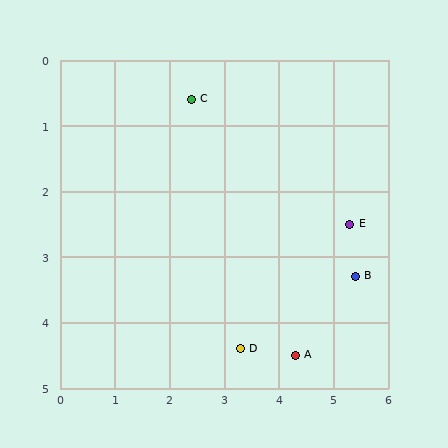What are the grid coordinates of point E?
Point E is at approximately (5.3, 2.5).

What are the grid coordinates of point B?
Point B is at approximately (5.4, 3.3).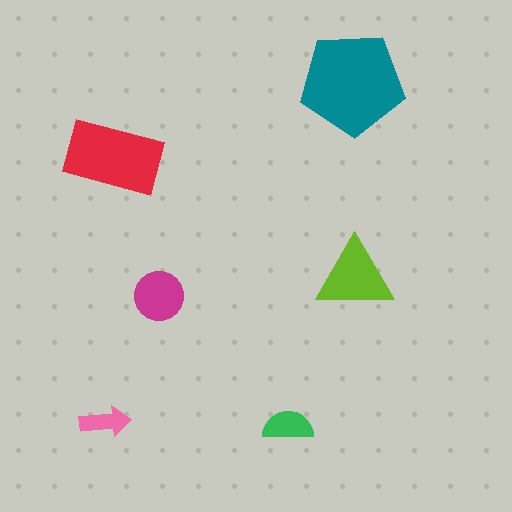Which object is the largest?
The teal pentagon.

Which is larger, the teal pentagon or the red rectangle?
The teal pentagon.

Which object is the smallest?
The pink arrow.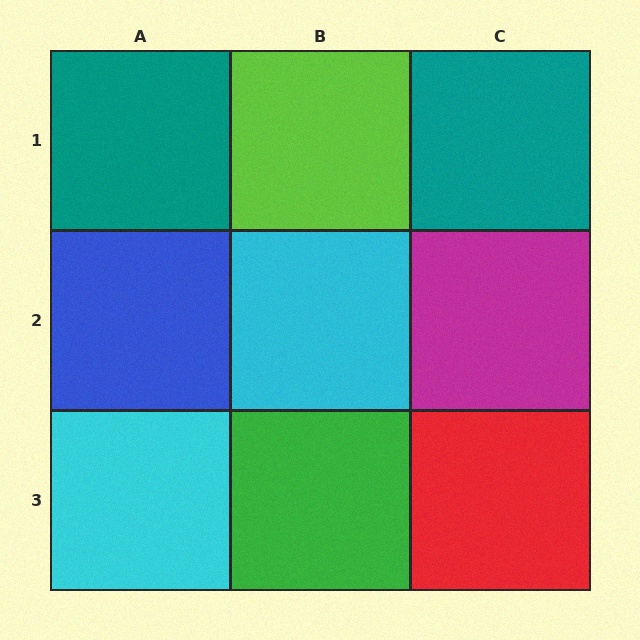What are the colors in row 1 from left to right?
Teal, lime, teal.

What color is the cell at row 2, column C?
Magenta.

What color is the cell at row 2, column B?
Cyan.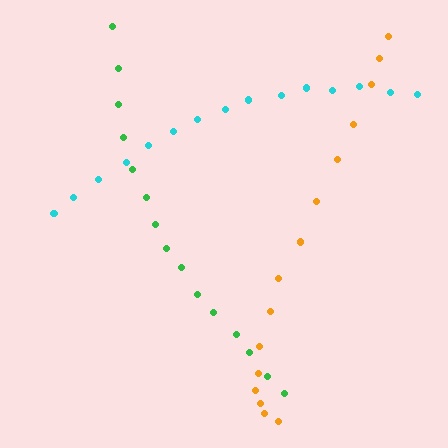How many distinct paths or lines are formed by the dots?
There are 3 distinct paths.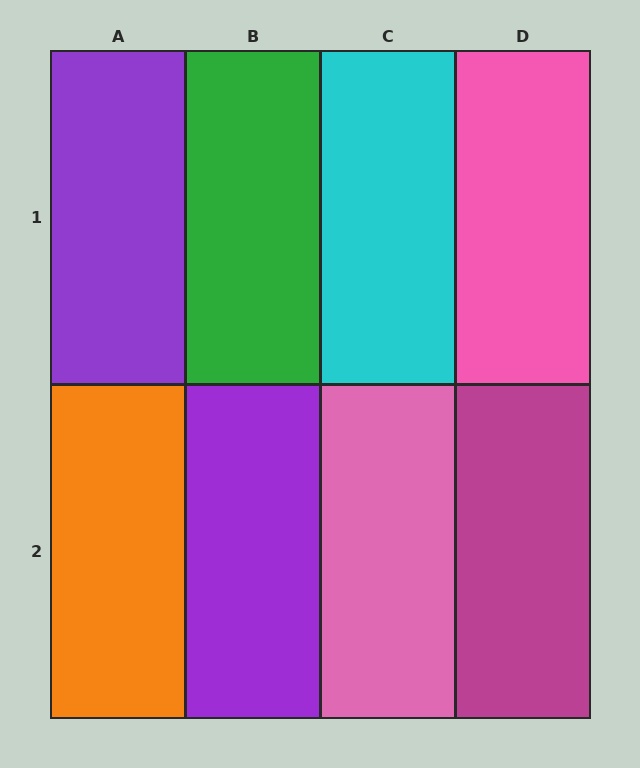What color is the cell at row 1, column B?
Green.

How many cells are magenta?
1 cell is magenta.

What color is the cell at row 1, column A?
Purple.